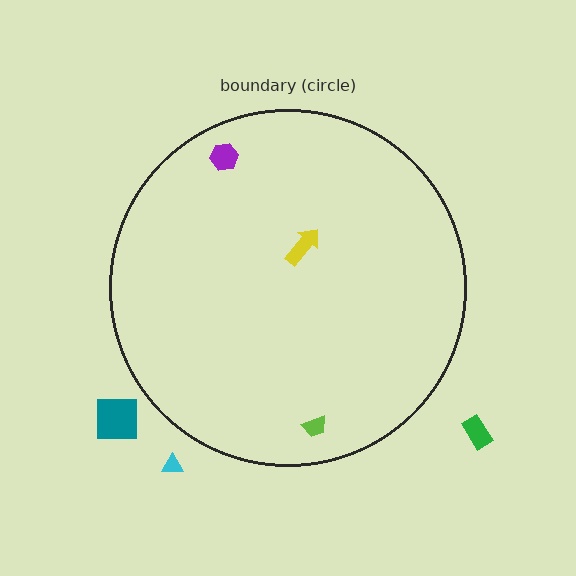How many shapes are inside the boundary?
3 inside, 3 outside.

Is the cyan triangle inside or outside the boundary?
Outside.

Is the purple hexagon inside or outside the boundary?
Inside.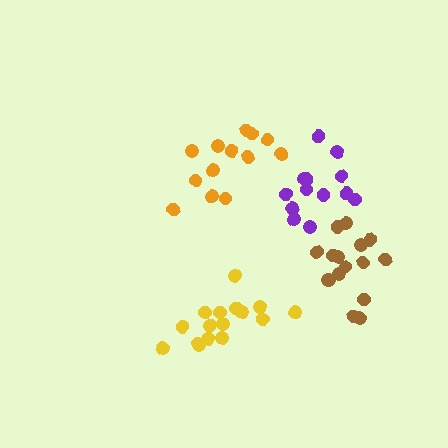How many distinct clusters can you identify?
There are 4 distinct clusters.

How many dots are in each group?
Group 1: 16 dots, Group 2: 13 dots, Group 3: 13 dots, Group 4: 16 dots (58 total).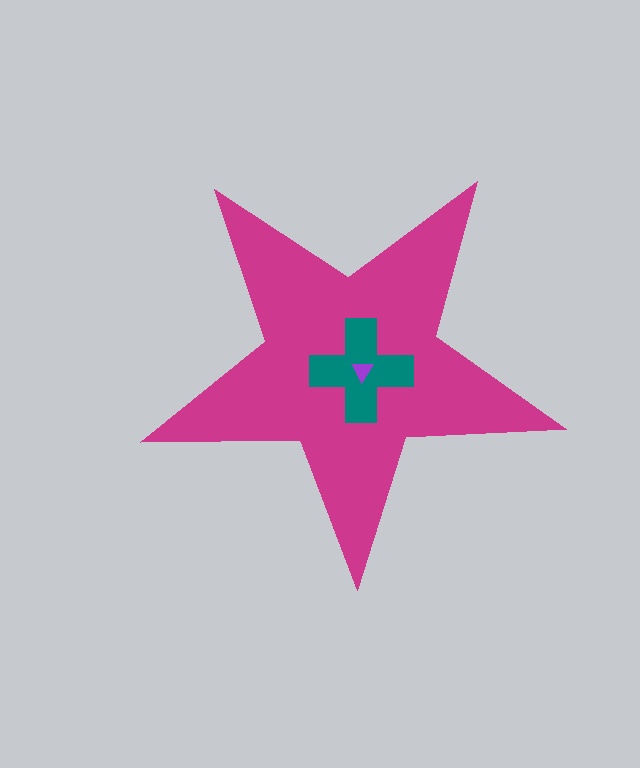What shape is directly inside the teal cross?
The purple triangle.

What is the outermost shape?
The magenta star.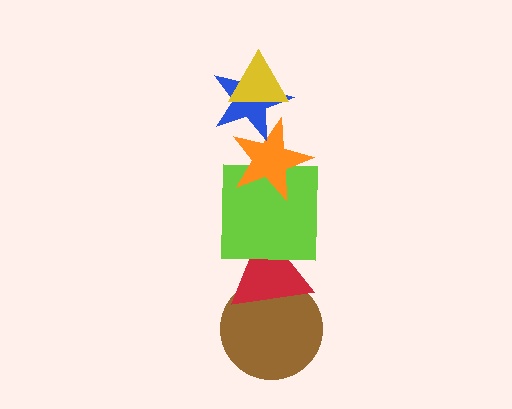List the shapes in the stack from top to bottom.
From top to bottom: the yellow triangle, the blue star, the orange star, the lime square, the red triangle, the brown circle.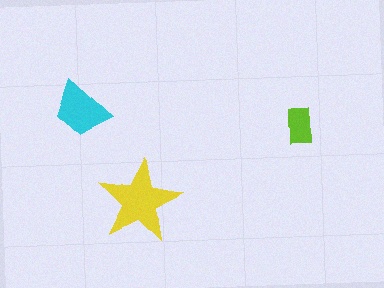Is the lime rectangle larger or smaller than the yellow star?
Smaller.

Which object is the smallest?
The lime rectangle.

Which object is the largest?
The yellow star.